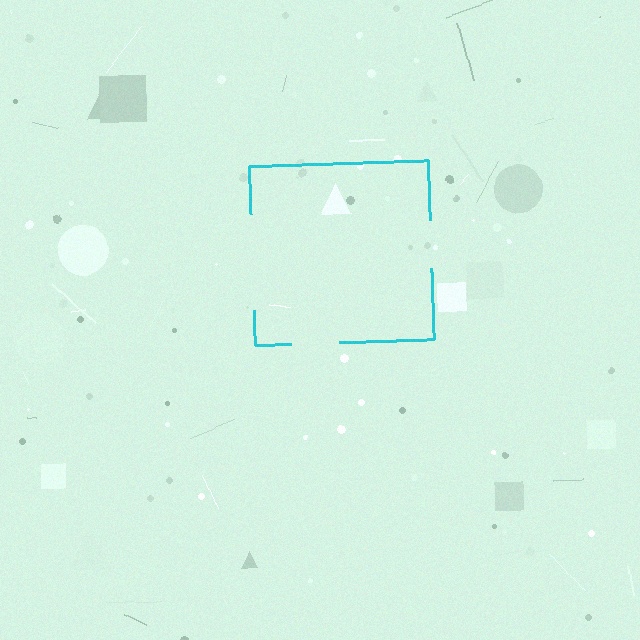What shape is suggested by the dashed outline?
The dashed outline suggests a square.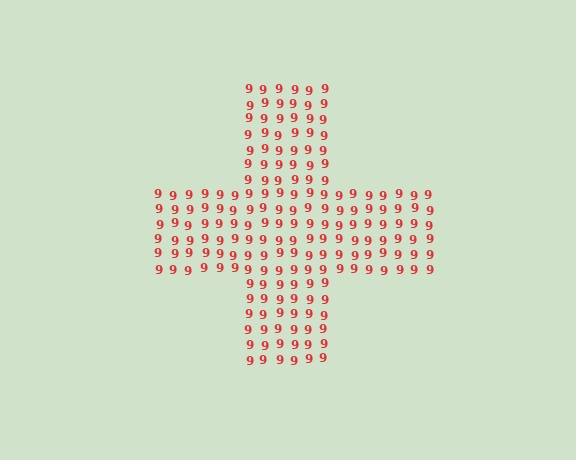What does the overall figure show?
The overall figure shows a cross.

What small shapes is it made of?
It is made of small digit 9's.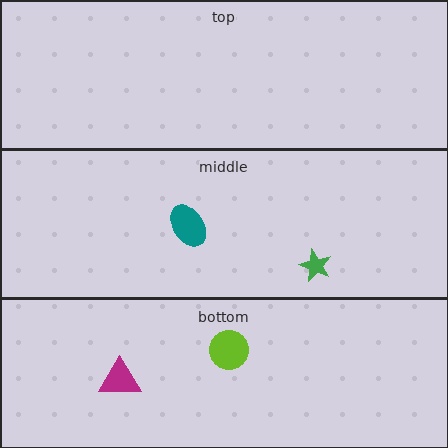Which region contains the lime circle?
The bottom region.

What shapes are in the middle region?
The green star, the teal ellipse.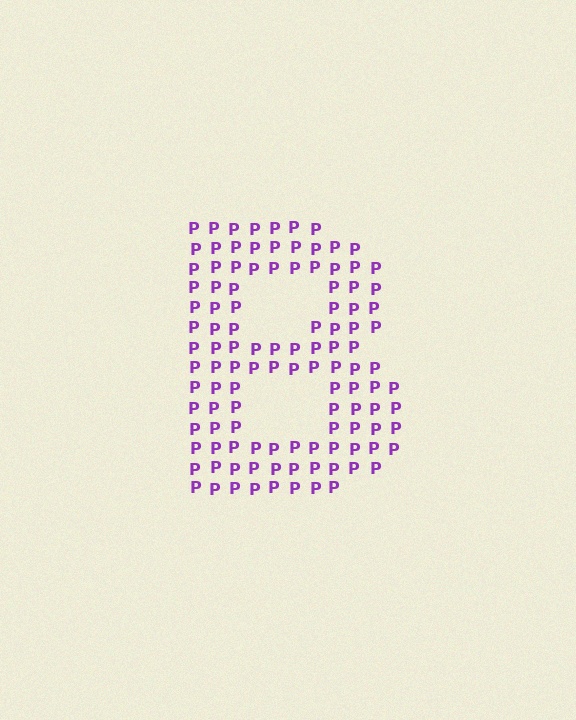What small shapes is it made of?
It is made of small letter P's.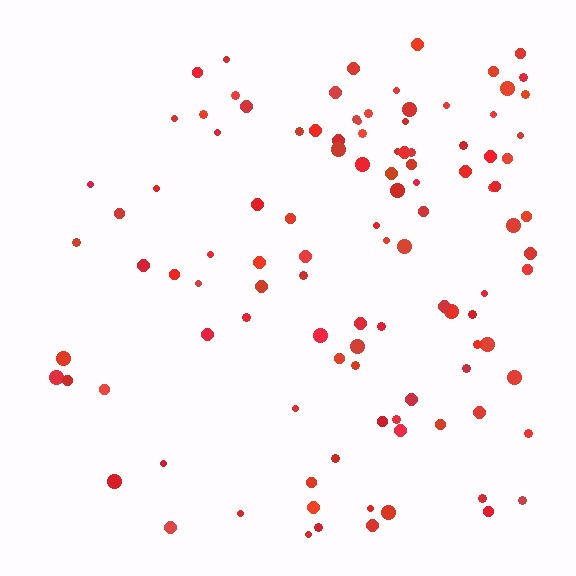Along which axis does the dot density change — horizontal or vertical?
Horizontal.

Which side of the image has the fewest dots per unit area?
The left.